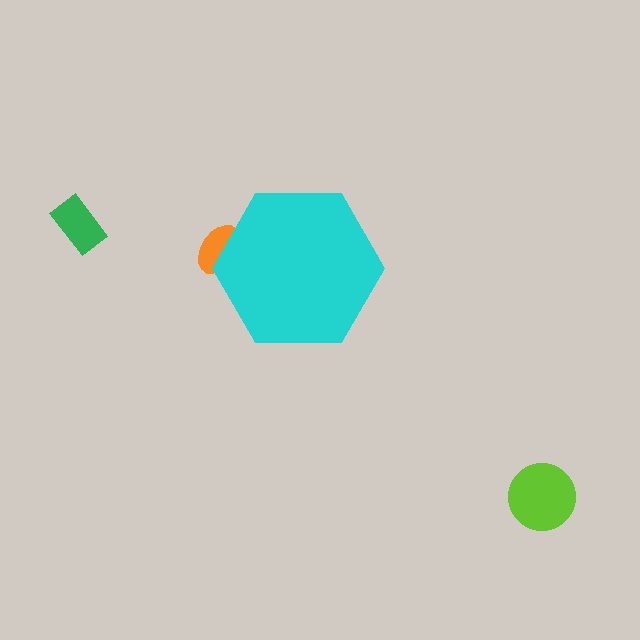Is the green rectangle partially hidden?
No, the green rectangle is fully visible.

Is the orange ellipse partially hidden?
Yes, the orange ellipse is partially hidden behind the cyan hexagon.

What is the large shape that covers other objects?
A cyan hexagon.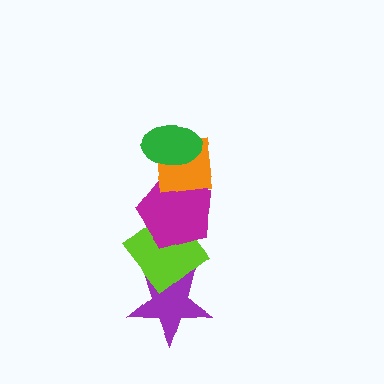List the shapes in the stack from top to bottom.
From top to bottom: the green ellipse, the orange square, the magenta pentagon, the lime diamond, the purple star.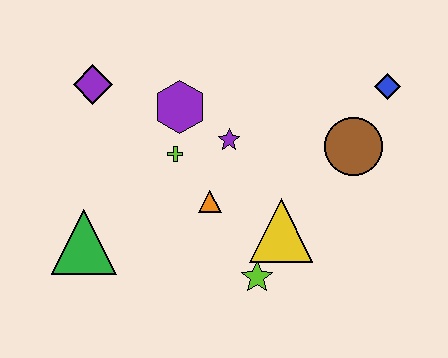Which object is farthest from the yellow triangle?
The purple diamond is farthest from the yellow triangle.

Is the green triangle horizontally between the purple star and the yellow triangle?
No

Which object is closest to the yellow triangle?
The lime star is closest to the yellow triangle.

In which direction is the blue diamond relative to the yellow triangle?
The blue diamond is above the yellow triangle.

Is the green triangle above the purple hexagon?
No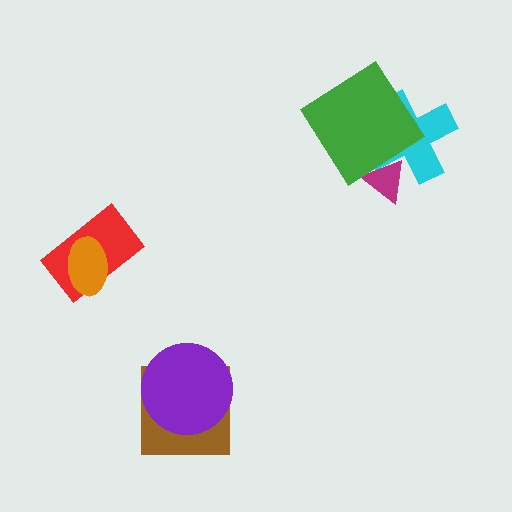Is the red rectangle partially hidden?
Yes, it is partially covered by another shape.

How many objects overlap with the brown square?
1 object overlaps with the brown square.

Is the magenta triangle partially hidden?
Yes, it is partially covered by another shape.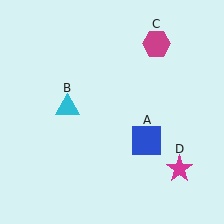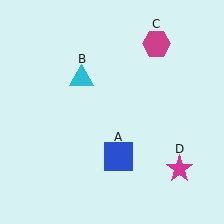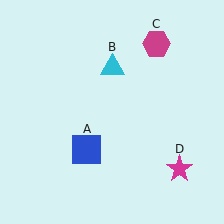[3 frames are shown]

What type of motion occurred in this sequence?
The blue square (object A), cyan triangle (object B) rotated clockwise around the center of the scene.